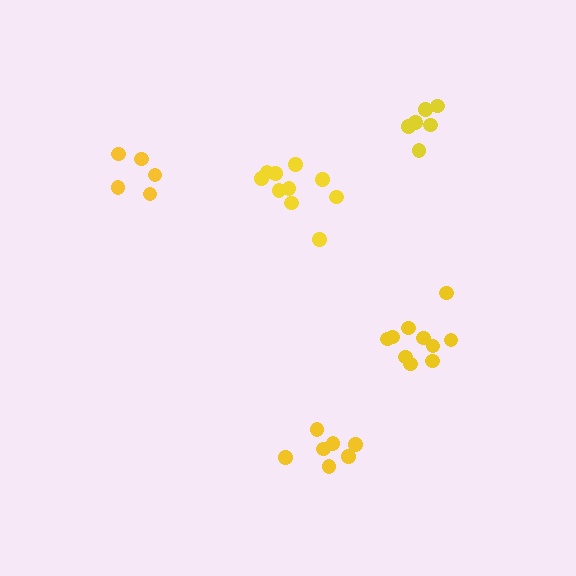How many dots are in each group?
Group 1: 7 dots, Group 2: 6 dots, Group 3: 5 dots, Group 4: 10 dots, Group 5: 10 dots (38 total).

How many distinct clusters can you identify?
There are 5 distinct clusters.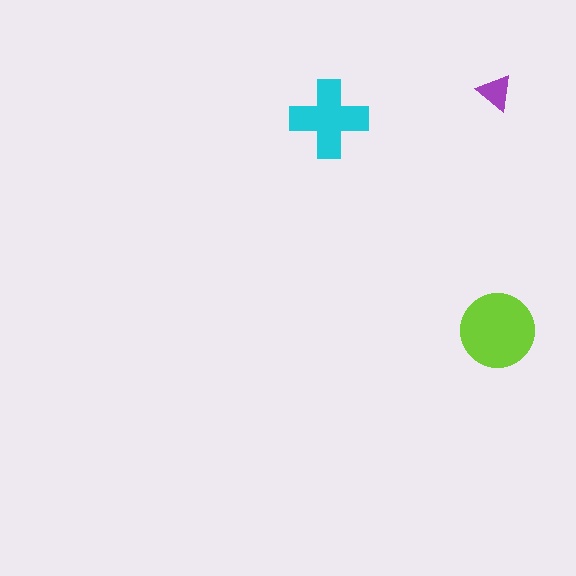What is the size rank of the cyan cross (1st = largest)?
2nd.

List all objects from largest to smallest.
The lime circle, the cyan cross, the purple triangle.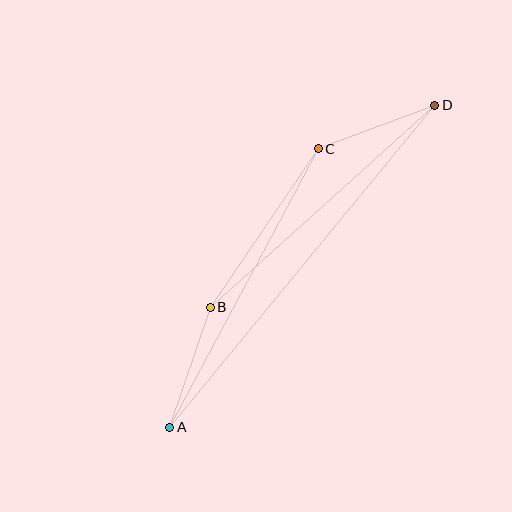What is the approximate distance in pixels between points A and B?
The distance between A and B is approximately 127 pixels.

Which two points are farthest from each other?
Points A and D are farthest from each other.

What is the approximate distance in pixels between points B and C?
The distance between B and C is approximately 192 pixels.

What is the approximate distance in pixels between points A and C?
The distance between A and C is approximately 316 pixels.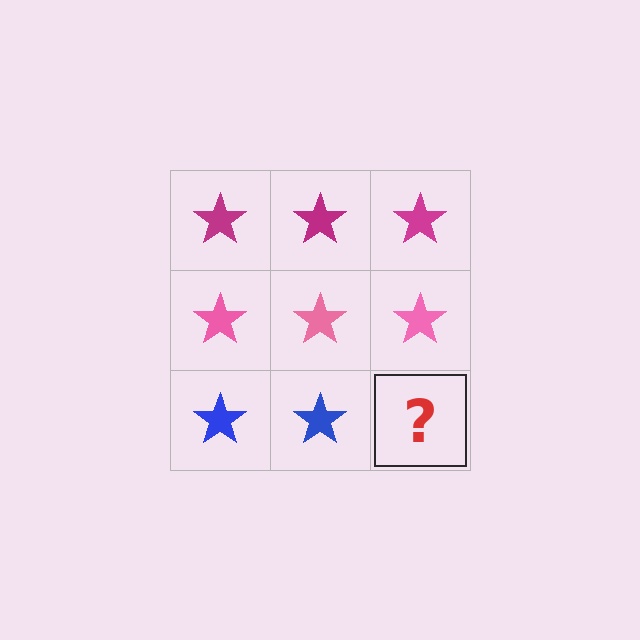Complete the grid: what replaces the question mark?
The question mark should be replaced with a blue star.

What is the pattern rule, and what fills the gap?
The rule is that each row has a consistent color. The gap should be filled with a blue star.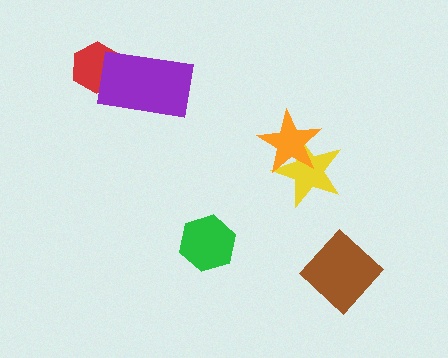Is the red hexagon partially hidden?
Yes, it is partially covered by another shape.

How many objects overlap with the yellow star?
1 object overlaps with the yellow star.